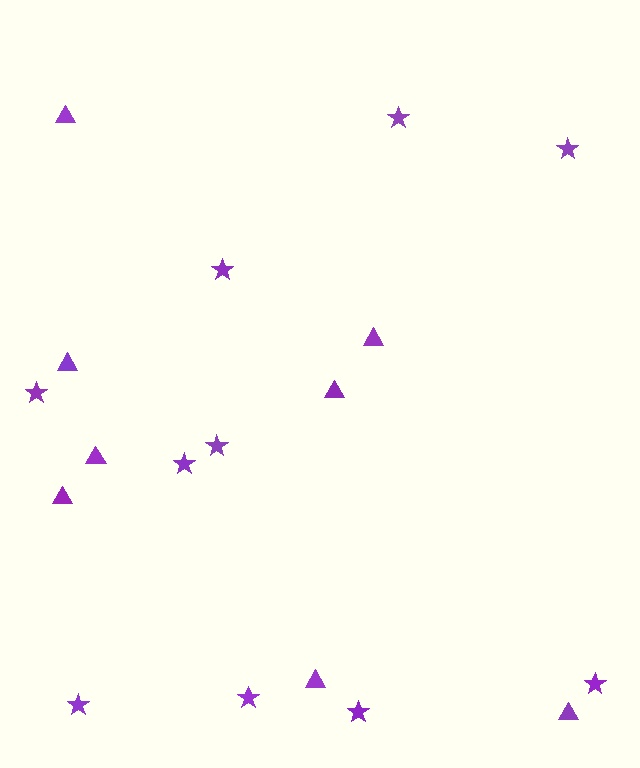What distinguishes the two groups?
There are 2 groups: one group of triangles (8) and one group of stars (10).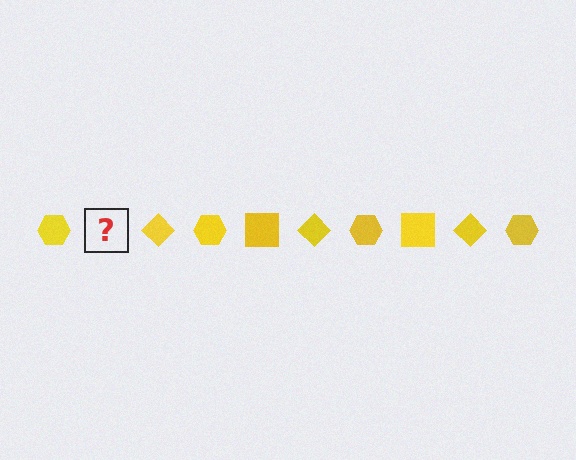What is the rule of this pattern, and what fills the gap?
The rule is that the pattern cycles through hexagon, square, diamond shapes in yellow. The gap should be filled with a yellow square.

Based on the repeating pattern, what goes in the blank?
The blank should be a yellow square.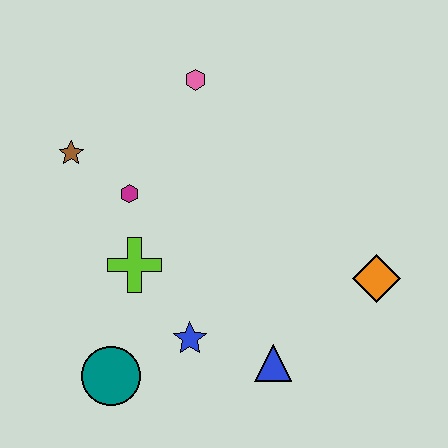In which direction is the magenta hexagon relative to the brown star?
The magenta hexagon is to the right of the brown star.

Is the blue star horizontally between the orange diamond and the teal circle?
Yes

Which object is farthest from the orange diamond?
The brown star is farthest from the orange diamond.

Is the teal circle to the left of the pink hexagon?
Yes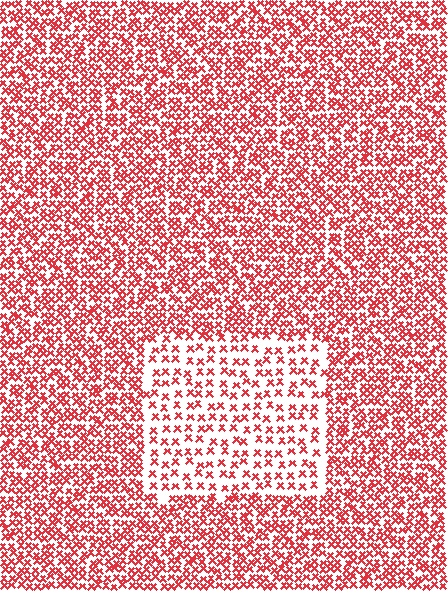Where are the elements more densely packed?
The elements are more densely packed outside the rectangle boundary.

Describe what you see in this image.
The image contains small red elements arranged at two different densities. A rectangle-shaped region is visible where the elements are less densely packed than the surrounding area.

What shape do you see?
I see a rectangle.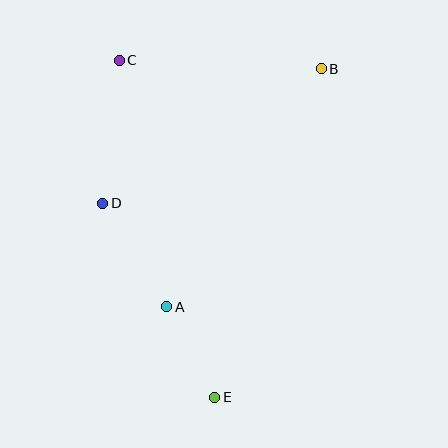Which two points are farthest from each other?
Points C and E are farthest from each other.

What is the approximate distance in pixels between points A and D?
The distance between A and D is approximately 121 pixels.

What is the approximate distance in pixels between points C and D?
The distance between C and D is approximately 144 pixels.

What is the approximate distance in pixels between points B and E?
The distance between B and E is approximately 345 pixels.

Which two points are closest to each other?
Points A and E are closest to each other.